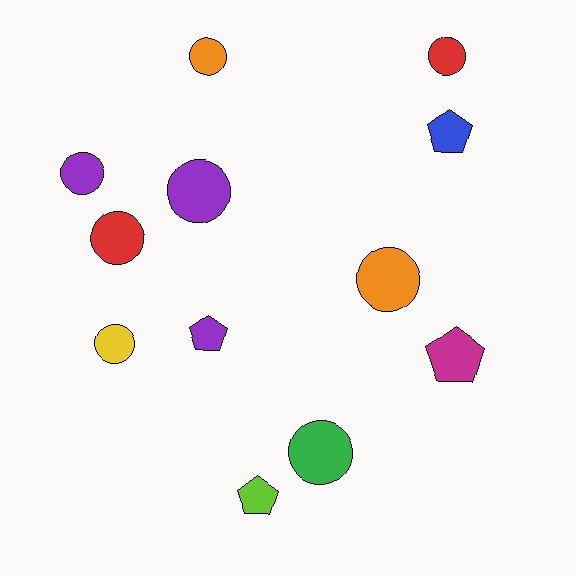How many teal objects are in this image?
There are no teal objects.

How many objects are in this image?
There are 12 objects.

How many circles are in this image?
There are 8 circles.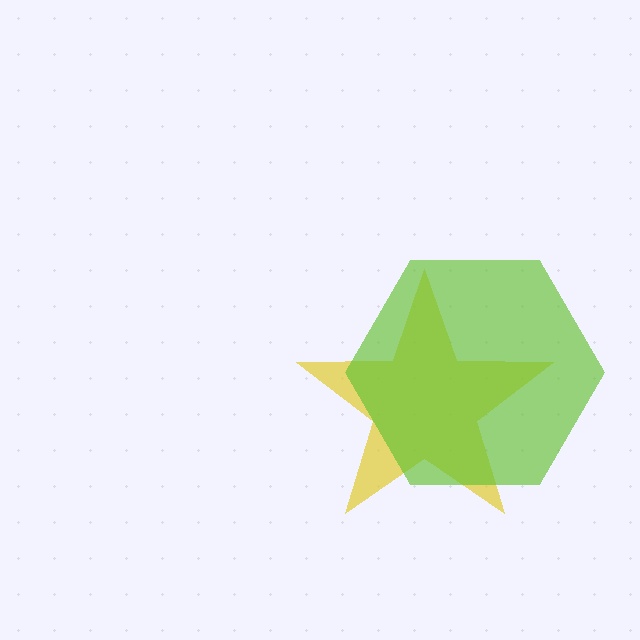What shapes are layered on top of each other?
The layered shapes are: a yellow star, a lime hexagon.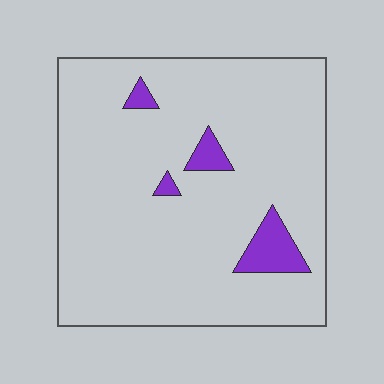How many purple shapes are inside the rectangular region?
4.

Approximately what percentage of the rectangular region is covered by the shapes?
Approximately 5%.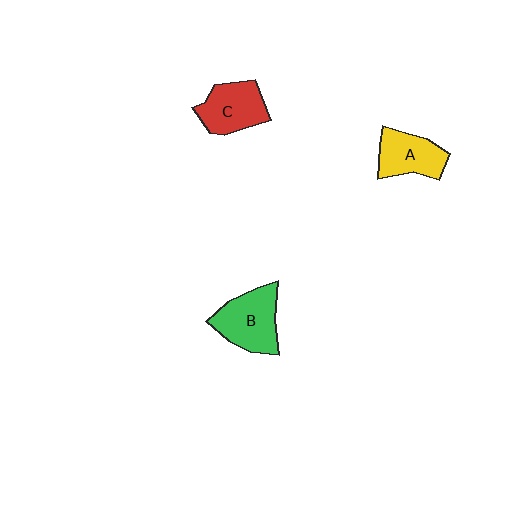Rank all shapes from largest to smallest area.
From largest to smallest: B (green), C (red), A (yellow).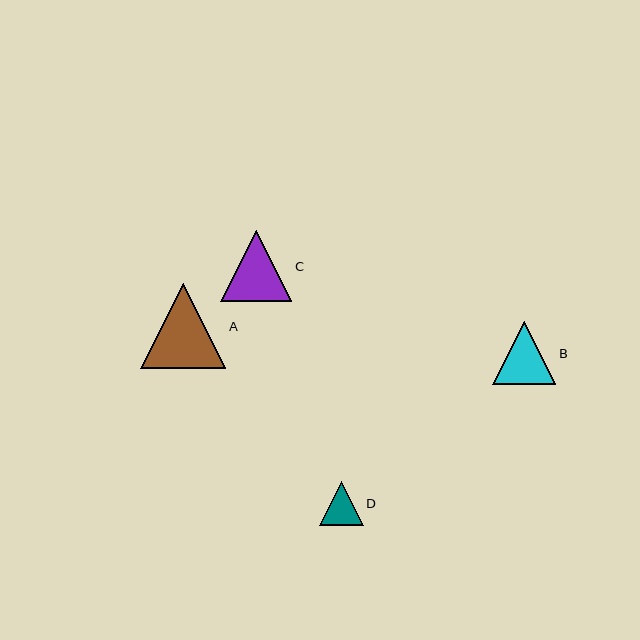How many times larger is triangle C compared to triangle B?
Triangle C is approximately 1.1 times the size of triangle B.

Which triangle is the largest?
Triangle A is the largest with a size of approximately 86 pixels.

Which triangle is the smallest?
Triangle D is the smallest with a size of approximately 43 pixels.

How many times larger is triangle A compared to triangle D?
Triangle A is approximately 2.0 times the size of triangle D.